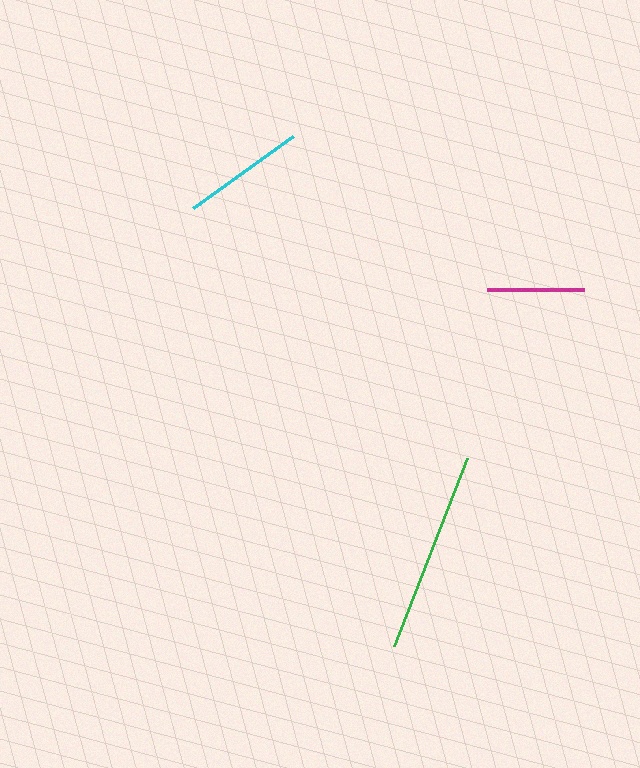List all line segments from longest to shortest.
From longest to shortest: green, cyan, magenta.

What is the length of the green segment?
The green segment is approximately 202 pixels long.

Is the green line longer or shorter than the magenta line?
The green line is longer than the magenta line.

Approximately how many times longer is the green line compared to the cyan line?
The green line is approximately 1.6 times the length of the cyan line.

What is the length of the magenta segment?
The magenta segment is approximately 97 pixels long.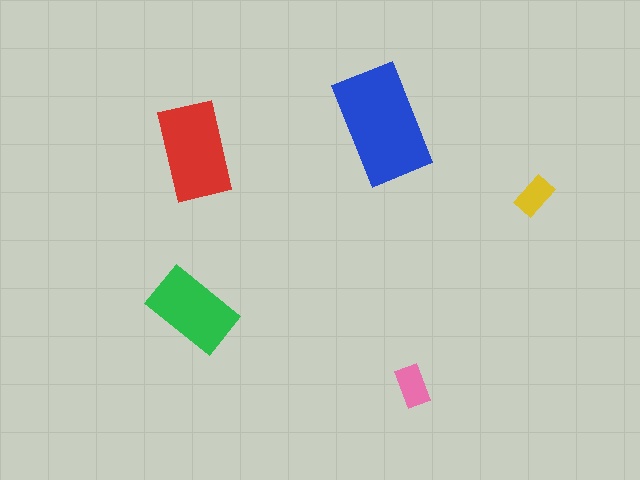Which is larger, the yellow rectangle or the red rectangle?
The red one.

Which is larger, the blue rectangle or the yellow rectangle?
The blue one.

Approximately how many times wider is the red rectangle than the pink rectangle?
About 2.5 times wider.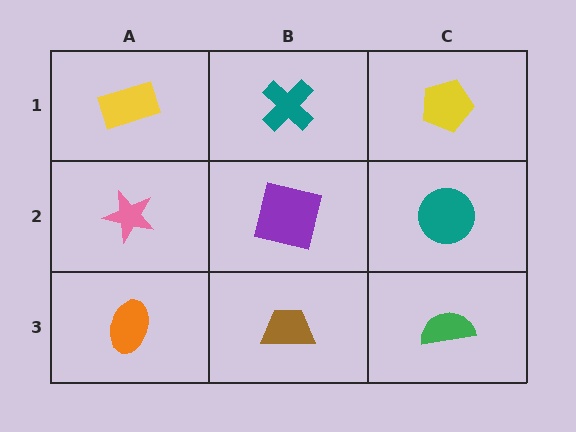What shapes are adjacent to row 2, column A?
A yellow rectangle (row 1, column A), an orange ellipse (row 3, column A), a purple square (row 2, column B).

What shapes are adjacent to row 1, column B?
A purple square (row 2, column B), a yellow rectangle (row 1, column A), a yellow pentagon (row 1, column C).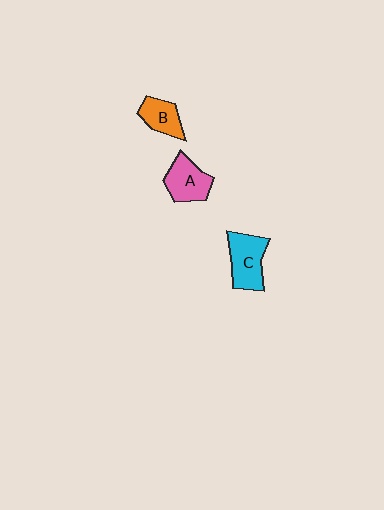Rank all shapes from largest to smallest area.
From largest to smallest: C (cyan), A (pink), B (orange).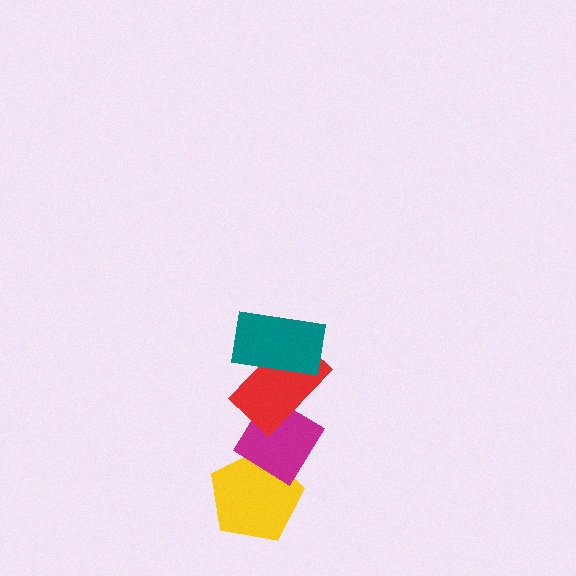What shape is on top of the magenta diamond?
The red rectangle is on top of the magenta diamond.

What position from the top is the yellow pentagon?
The yellow pentagon is 4th from the top.